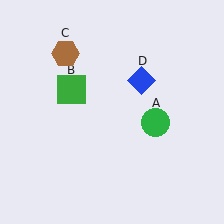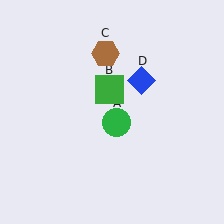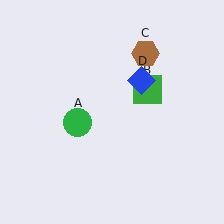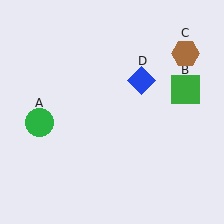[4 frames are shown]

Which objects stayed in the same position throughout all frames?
Blue diamond (object D) remained stationary.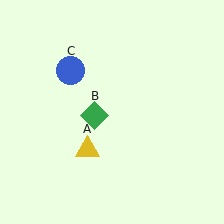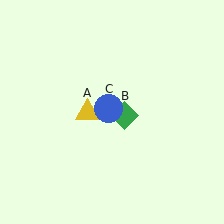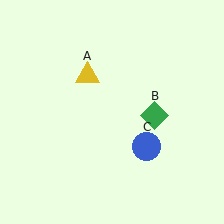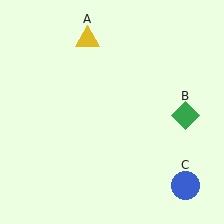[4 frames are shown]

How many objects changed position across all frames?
3 objects changed position: yellow triangle (object A), green diamond (object B), blue circle (object C).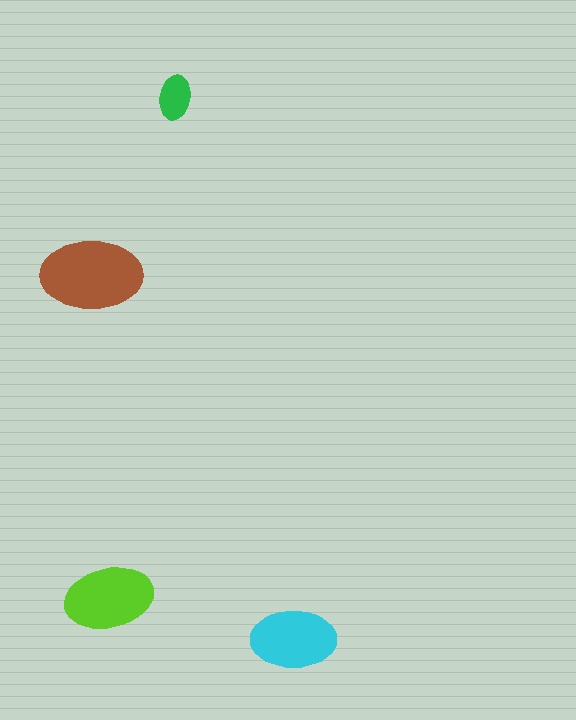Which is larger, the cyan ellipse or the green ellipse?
The cyan one.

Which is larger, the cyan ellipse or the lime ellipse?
The lime one.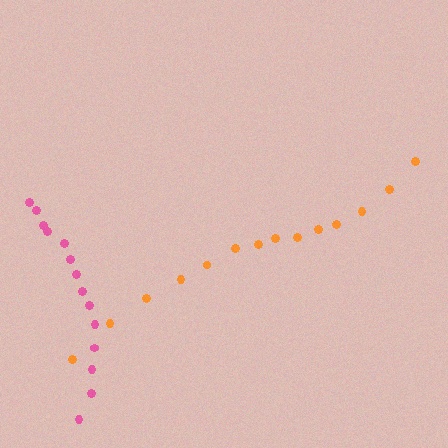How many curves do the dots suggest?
There are 2 distinct paths.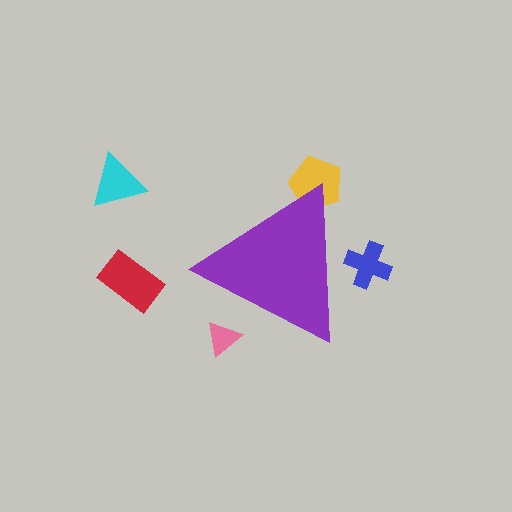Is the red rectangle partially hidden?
No, the red rectangle is fully visible.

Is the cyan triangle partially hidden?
No, the cyan triangle is fully visible.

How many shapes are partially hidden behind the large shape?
3 shapes are partially hidden.